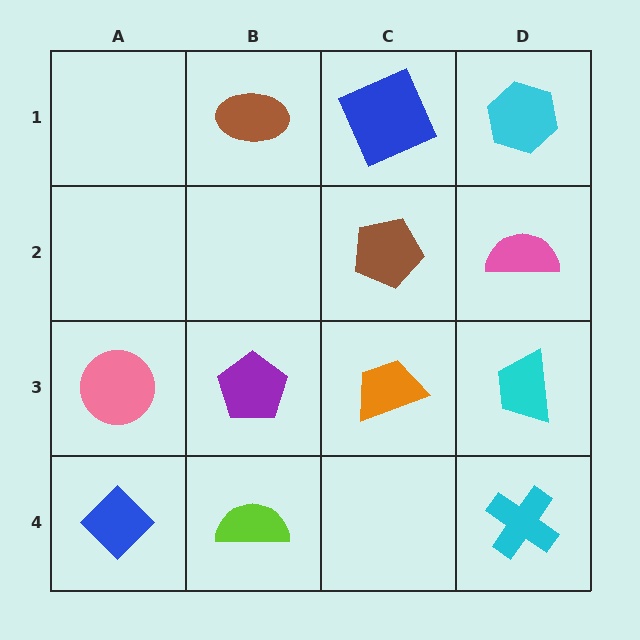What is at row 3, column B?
A purple pentagon.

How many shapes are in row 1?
3 shapes.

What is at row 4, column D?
A cyan cross.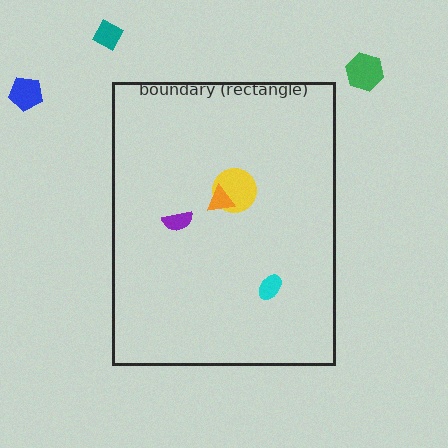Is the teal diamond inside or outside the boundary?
Outside.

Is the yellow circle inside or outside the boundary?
Inside.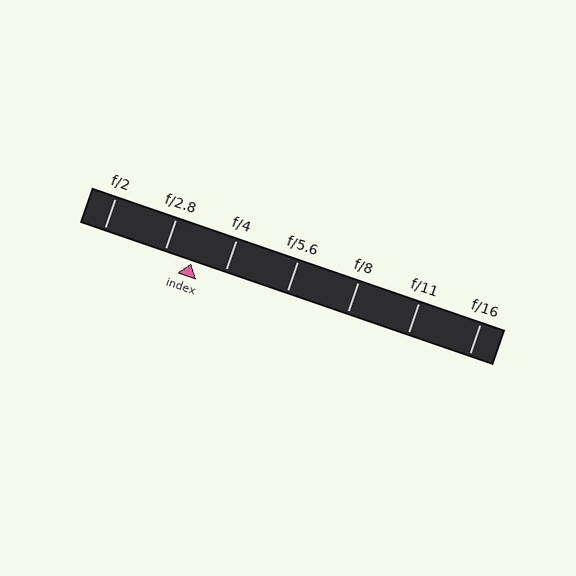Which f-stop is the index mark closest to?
The index mark is closest to f/2.8.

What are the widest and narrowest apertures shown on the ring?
The widest aperture shown is f/2 and the narrowest is f/16.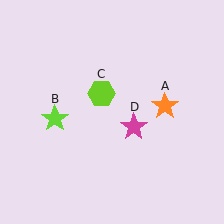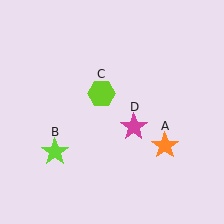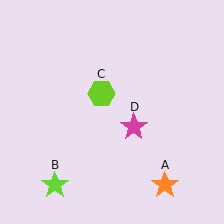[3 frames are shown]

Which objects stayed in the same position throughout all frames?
Lime hexagon (object C) and magenta star (object D) remained stationary.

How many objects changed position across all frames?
2 objects changed position: orange star (object A), lime star (object B).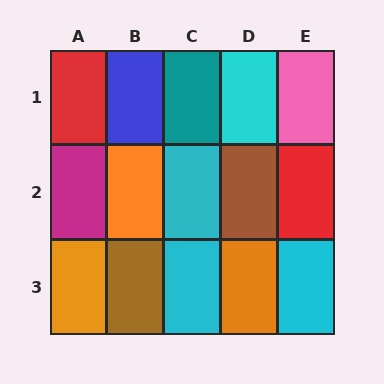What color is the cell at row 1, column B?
Blue.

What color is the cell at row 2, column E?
Red.